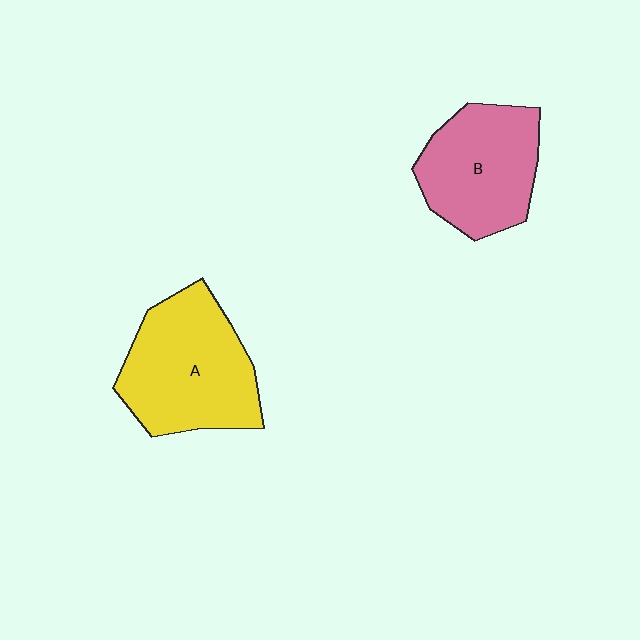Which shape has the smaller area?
Shape B (pink).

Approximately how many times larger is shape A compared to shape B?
Approximately 1.2 times.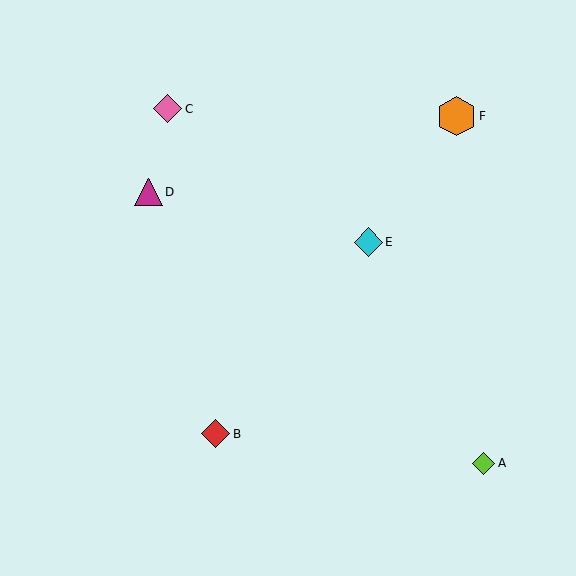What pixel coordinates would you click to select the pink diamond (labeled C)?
Click at (168, 109) to select the pink diamond C.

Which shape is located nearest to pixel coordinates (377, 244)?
The cyan diamond (labeled E) at (368, 242) is nearest to that location.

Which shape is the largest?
The orange hexagon (labeled F) is the largest.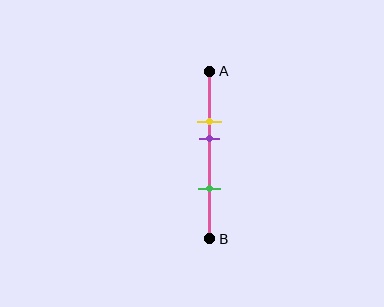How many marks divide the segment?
There are 3 marks dividing the segment.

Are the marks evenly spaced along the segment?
No, the marks are not evenly spaced.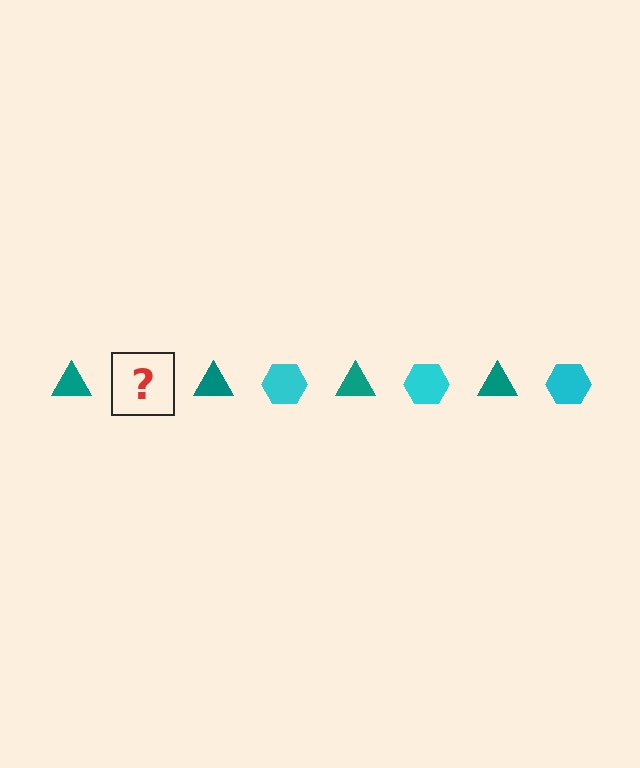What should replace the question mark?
The question mark should be replaced with a cyan hexagon.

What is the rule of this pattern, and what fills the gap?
The rule is that the pattern alternates between teal triangle and cyan hexagon. The gap should be filled with a cyan hexagon.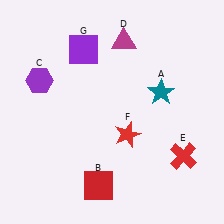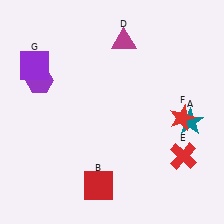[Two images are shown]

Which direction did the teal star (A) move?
The teal star (A) moved down.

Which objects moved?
The objects that moved are: the teal star (A), the red star (F), the purple square (G).